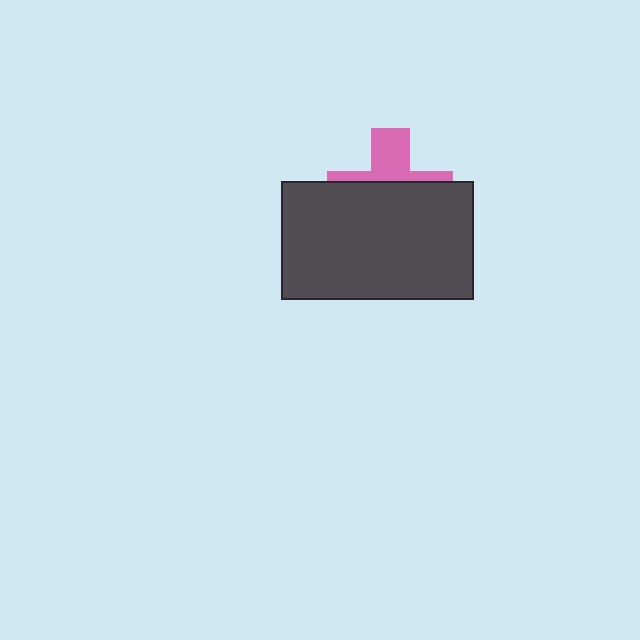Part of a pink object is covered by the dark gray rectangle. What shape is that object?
It is a cross.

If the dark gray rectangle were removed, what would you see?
You would see the complete pink cross.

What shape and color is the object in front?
The object in front is a dark gray rectangle.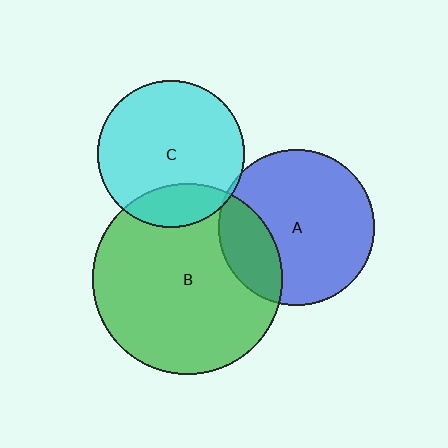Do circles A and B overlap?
Yes.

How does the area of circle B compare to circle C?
Approximately 1.7 times.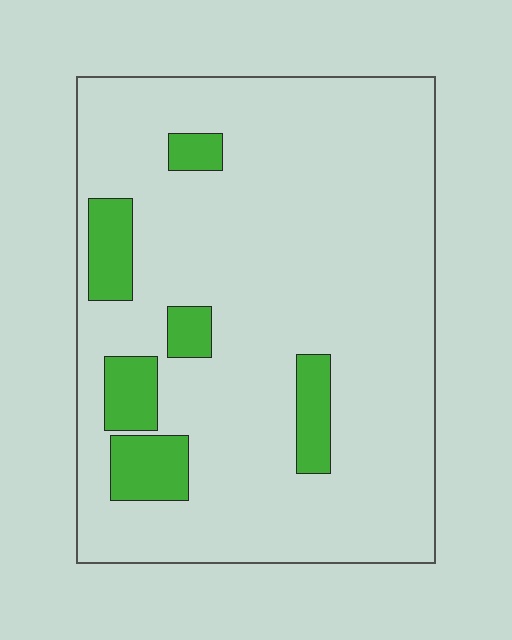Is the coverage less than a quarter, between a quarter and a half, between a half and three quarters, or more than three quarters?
Less than a quarter.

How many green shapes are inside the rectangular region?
6.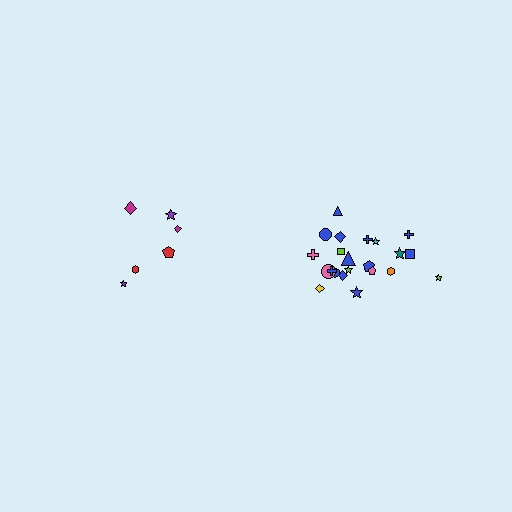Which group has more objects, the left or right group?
The right group.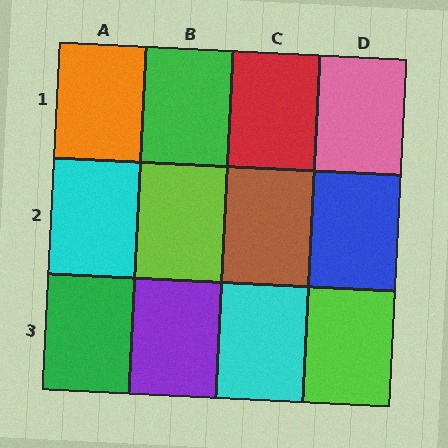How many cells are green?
2 cells are green.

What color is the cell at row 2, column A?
Cyan.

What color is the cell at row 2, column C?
Brown.